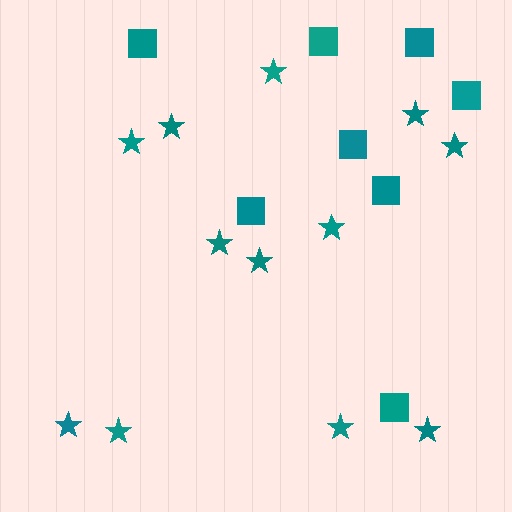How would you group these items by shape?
There are 2 groups: one group of stars (12) and one group of squares (8).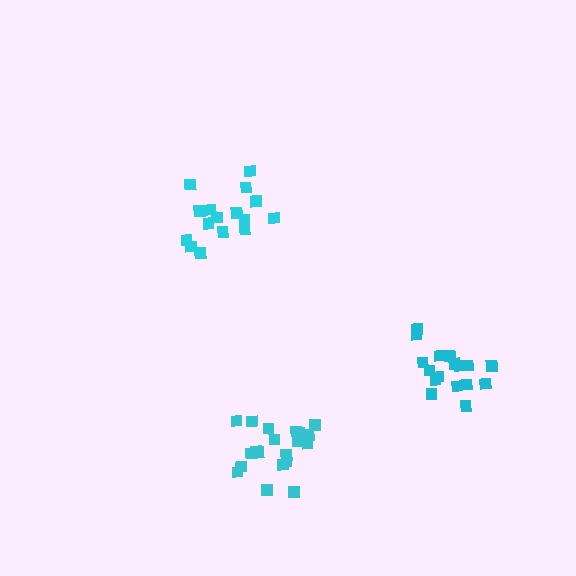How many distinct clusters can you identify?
There are 3 distinct clusters.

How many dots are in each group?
Group 1: 18 dots, Group 2: 16 dots, Group 3: 20 dots (54 total).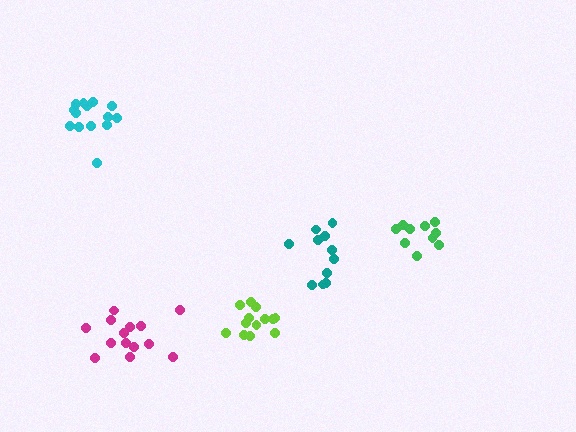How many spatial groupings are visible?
There are 5 spatial groupings.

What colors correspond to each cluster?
The clusters are colored: green, magenta, teal, lime, cyan.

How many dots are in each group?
Group 1: 10 dots, Group 2: 14 dots, Group 3: 11 dots, Group 4: 13 dots, Group 5: 14 dots (62 total).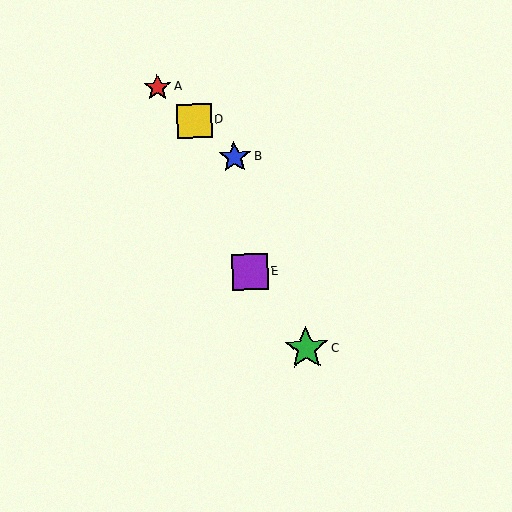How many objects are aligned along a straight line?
3 objects (A, B, D) are aligned along a straight line.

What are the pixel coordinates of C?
Object C is at (306, 349).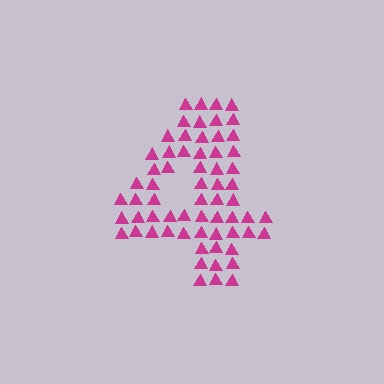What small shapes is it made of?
It is made of small triangles.